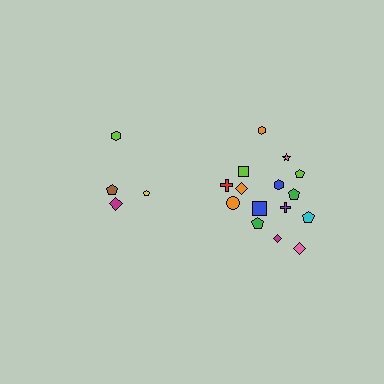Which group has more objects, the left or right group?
The right group.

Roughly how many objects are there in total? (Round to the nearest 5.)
Roughly 20 objects in total.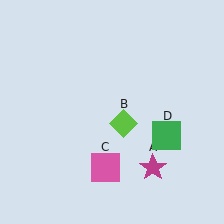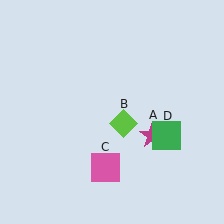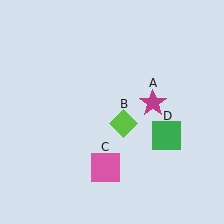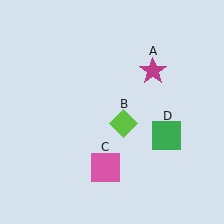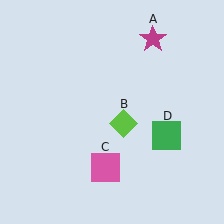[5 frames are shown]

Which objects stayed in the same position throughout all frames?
Lime diamond (object B) and pink square (object C) and green square (object D) remained stationary.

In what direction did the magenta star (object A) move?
The magenta star (object A) moved up.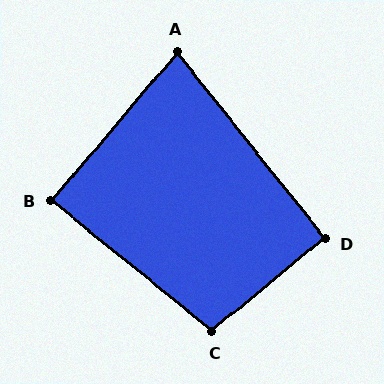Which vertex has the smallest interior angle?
A, at approximately 79 degrees.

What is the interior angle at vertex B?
Approximately 89 degrees (approximately right).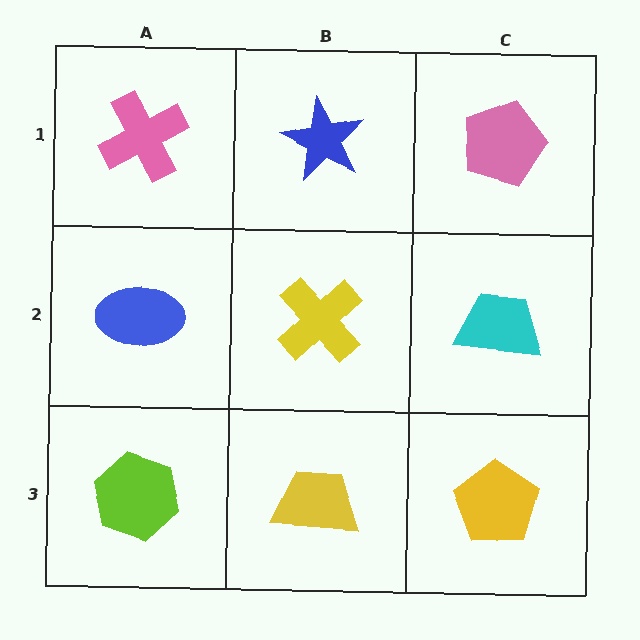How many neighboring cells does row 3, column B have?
3.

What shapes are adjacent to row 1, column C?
A cyan trapezoid (row 2, column C), a blue star (row 1, column B).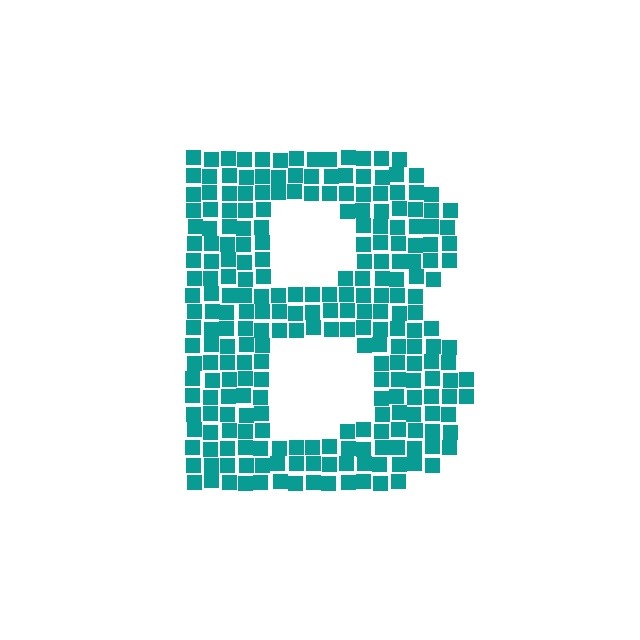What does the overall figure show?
The overall figure shows the letter B.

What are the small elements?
The small elements are squares.